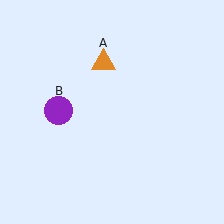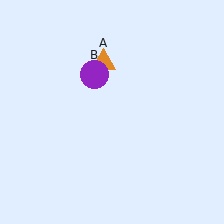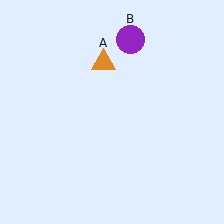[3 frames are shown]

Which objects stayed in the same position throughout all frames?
Orange triangle (object A) remained stationary.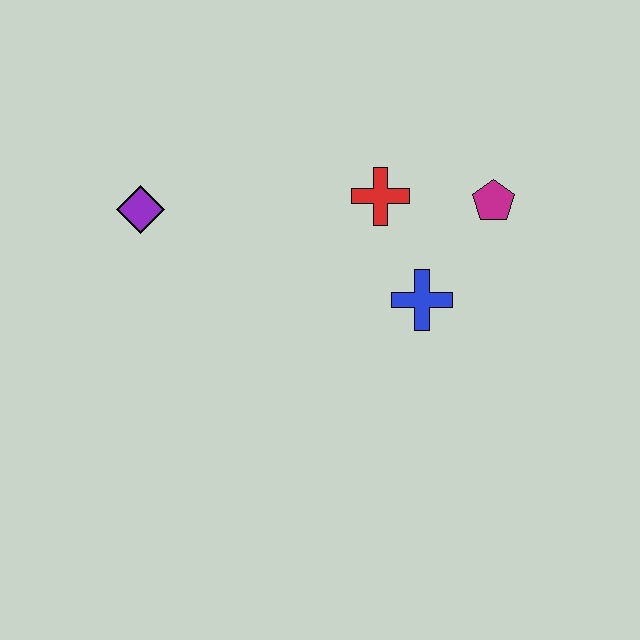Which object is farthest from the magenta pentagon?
The purple diamond is farthest from the magenta pentagon.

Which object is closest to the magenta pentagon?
The red cross is closest to the magenta pentagon.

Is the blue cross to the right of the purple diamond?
Yes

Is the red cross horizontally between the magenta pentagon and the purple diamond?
Yes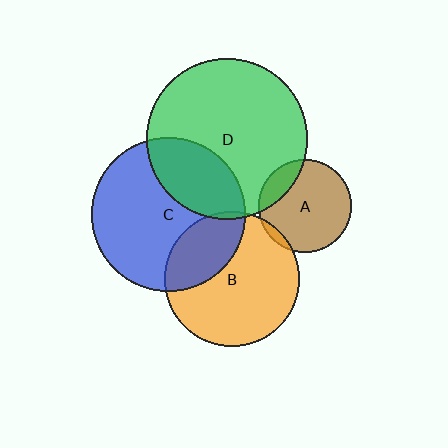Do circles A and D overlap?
Yes.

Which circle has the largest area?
Circle D (green).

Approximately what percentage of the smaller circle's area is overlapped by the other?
Approximately 15%.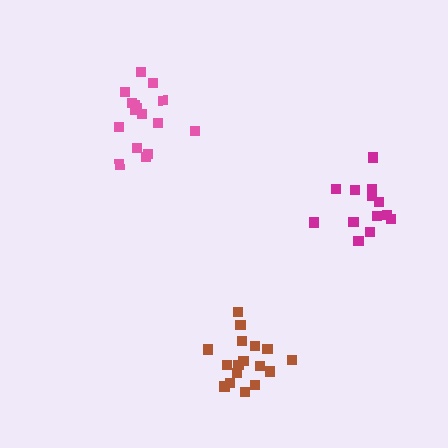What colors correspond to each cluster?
The clusters are colored: brown, pink, magenta.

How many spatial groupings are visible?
There are 3 spatial groupings.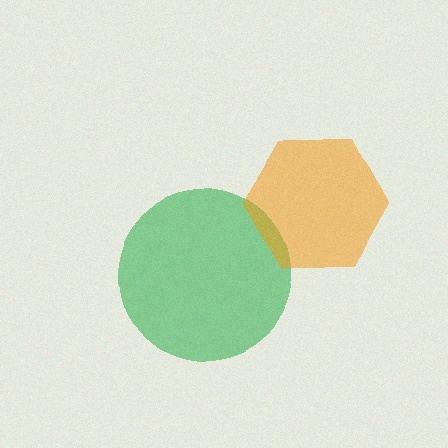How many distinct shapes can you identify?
There are 2 distinct shapes: a green circle, an orange hexagon.